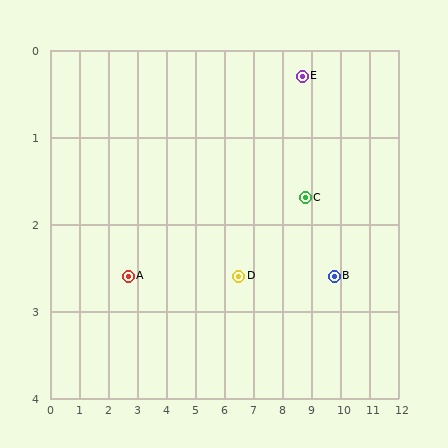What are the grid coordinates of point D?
Point D is at approximately (6.5, 2.6).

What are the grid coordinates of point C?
Point C is at approximately (8.8, 1.7).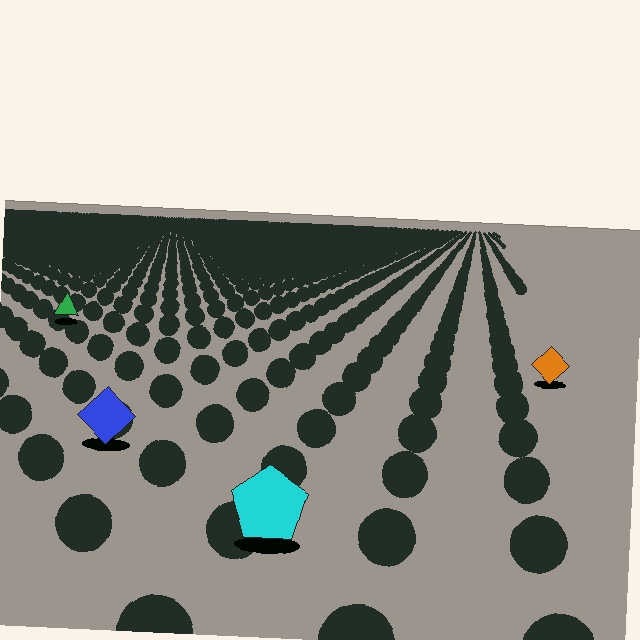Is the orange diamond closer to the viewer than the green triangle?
Yes. The orange diamond is closer — you can tell from the texture gradient: the ground texture is coarser near it.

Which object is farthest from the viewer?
The green triangle is farthest from the viewer. It appears smaller and the ground texture around it is denser.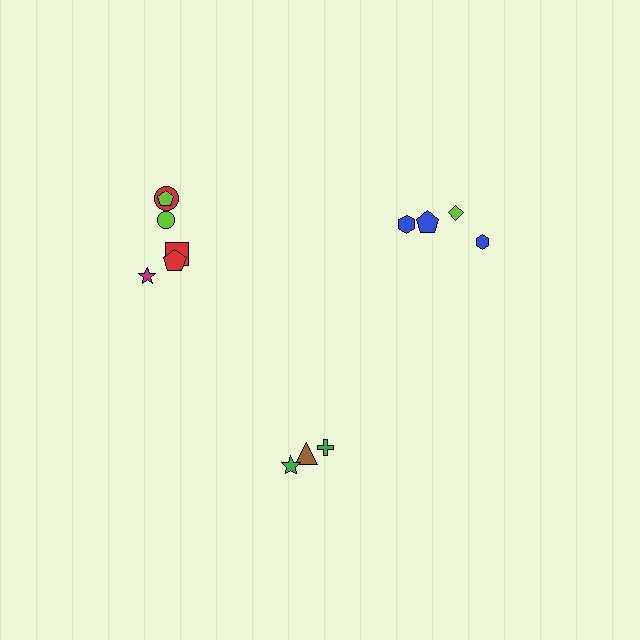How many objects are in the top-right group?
There are 4 objects.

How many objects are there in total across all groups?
There are 13 objects.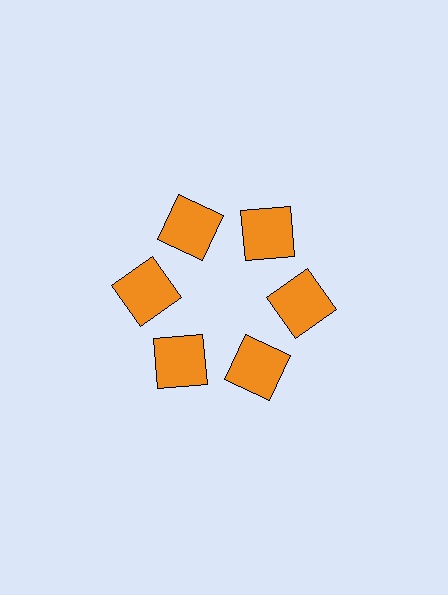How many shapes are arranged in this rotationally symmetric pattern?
There are 6 shapes, arranged in 6 groups of 1.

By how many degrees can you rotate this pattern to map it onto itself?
The pattern maps onto itself every 60 degrees of rotation.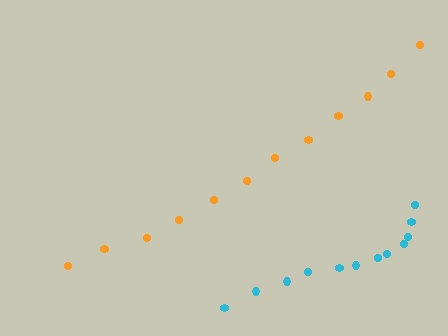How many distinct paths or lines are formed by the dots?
There are 2 distinct paths.